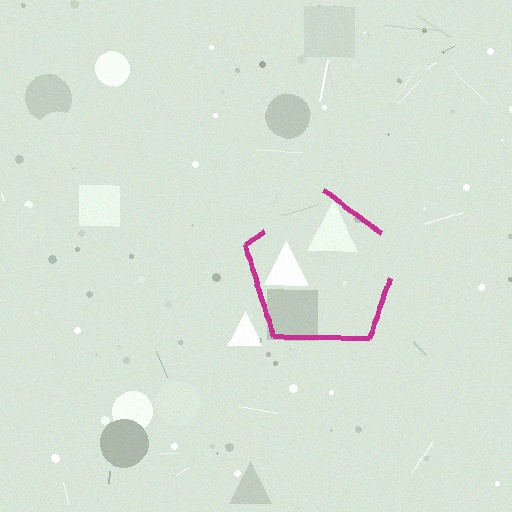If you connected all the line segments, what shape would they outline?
They would outline a pentagon.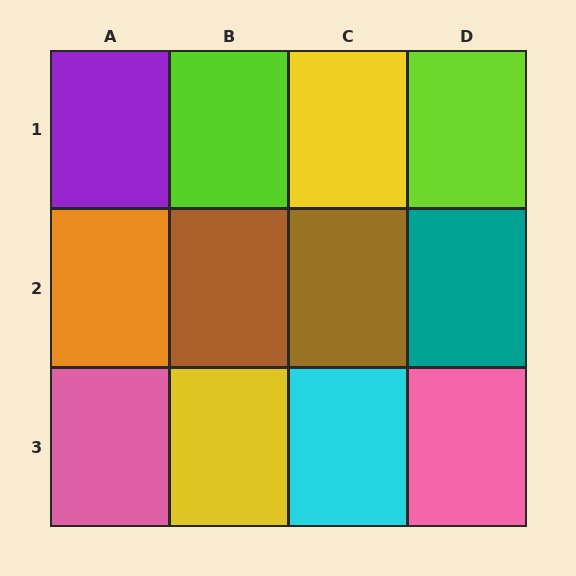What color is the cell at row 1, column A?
Purple.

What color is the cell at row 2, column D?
Teal.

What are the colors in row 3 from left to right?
Pink, yellow, cyan, pink.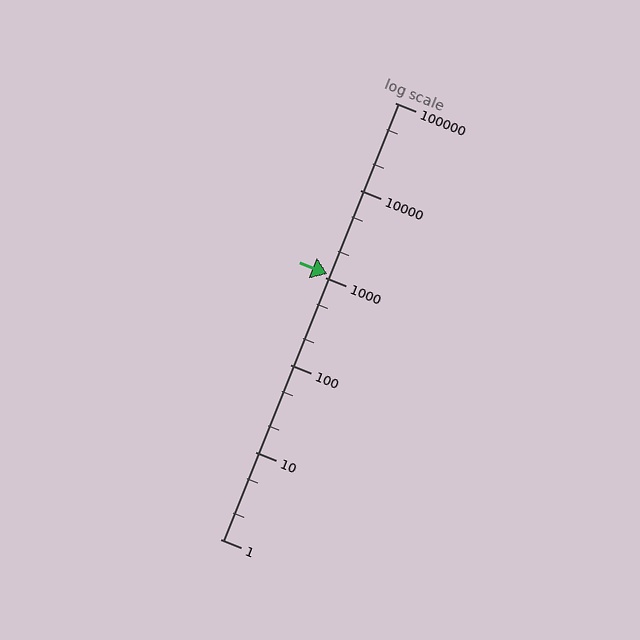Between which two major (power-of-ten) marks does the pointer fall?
The pointer is between 1000 and 10000.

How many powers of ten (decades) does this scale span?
The scale spans 5 decades, from 1 to 100000.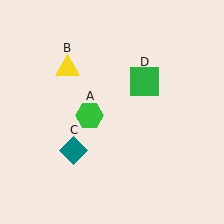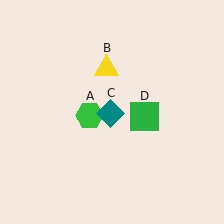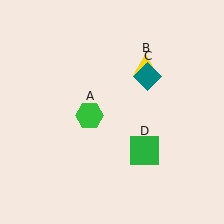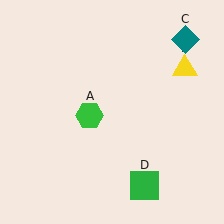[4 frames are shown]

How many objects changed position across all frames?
3 objects changed position: yellow triangle (object B), teal diamond (object C), green square (object D).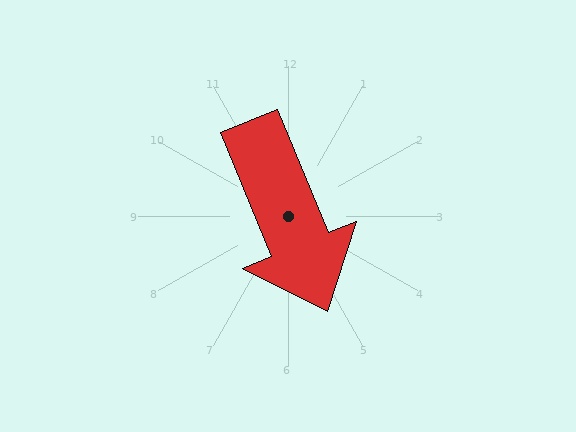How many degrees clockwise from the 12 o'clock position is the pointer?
Approximately 158 degrees.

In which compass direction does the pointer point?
South.